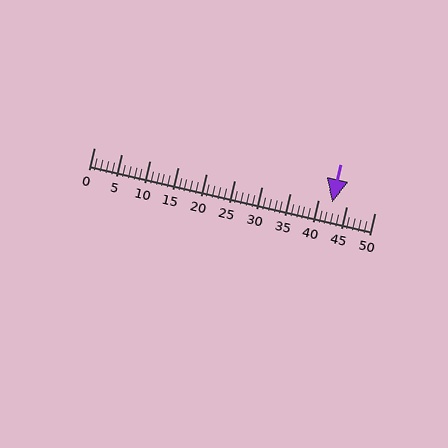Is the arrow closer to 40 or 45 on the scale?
The arrow is closer to 40.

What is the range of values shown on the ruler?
The ruler shows values from 0 to 50.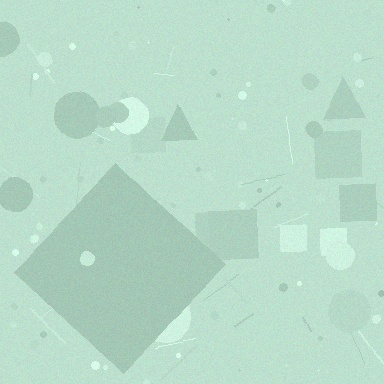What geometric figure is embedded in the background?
A diamond is embedded in the background.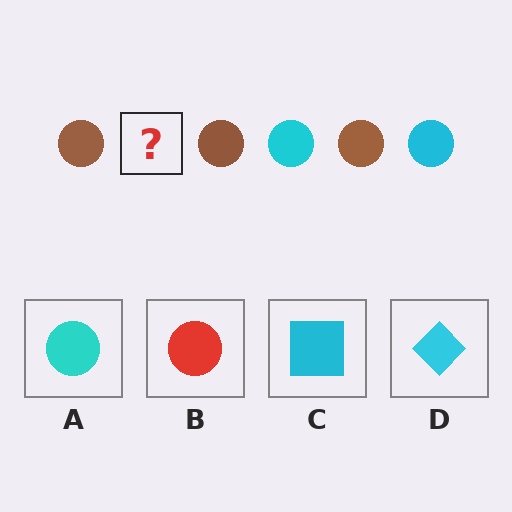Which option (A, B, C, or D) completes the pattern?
A.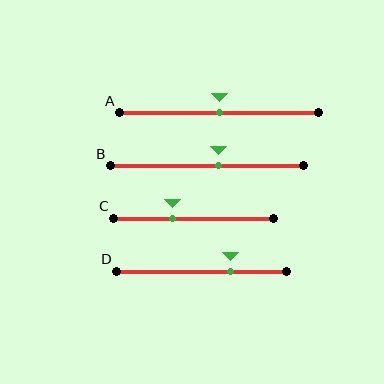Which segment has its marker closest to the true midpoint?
Segment A has its marker closest to the true midpoint.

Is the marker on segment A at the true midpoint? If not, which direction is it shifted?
Yes, the marker on segment A is at the true midpoint.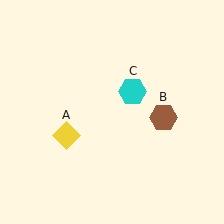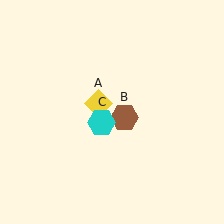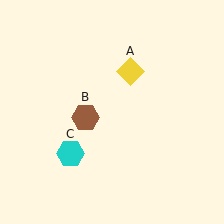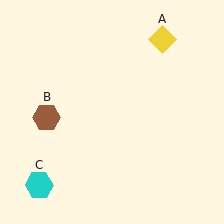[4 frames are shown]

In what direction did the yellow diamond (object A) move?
The yellow diamond (object A) moved up and to the right.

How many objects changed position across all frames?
3 objects changed position: yellow diamond (object A), brown hexagon (object B), cyan hexagon (object C).